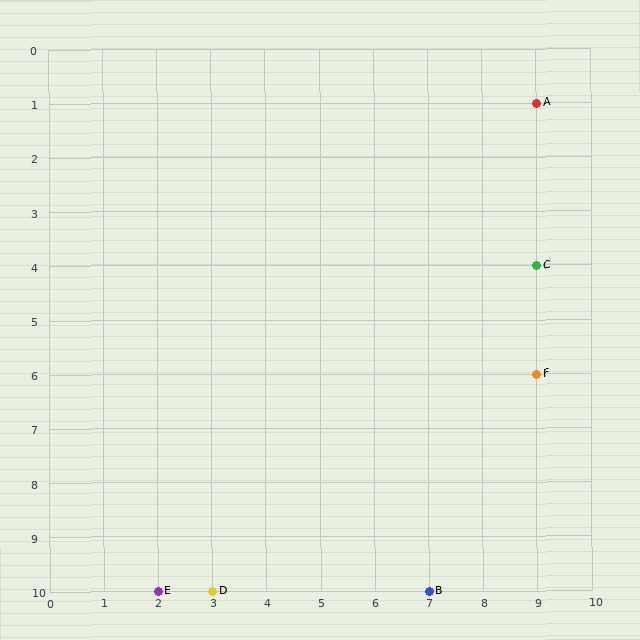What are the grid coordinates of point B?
Point B is at grid coordinates (7, 10).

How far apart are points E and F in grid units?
Points E and F are 7 columns and 4 rows apart (about 8.1 grid units diagonally).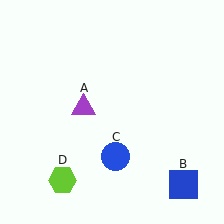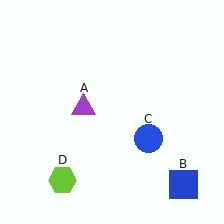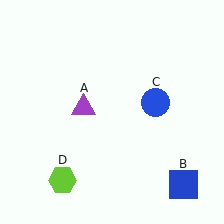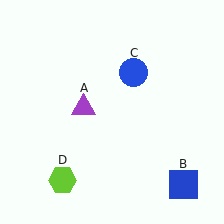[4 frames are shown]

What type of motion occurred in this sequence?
The blue circle (object C) rotated counterclockwise around the center of the scene.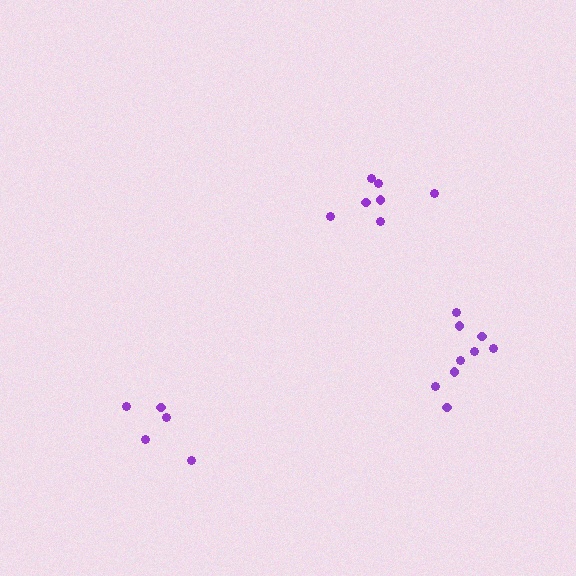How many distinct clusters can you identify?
There are 3 distinct clusters.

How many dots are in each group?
Group 1: 7 dots, Group 2: 5 dots, Group 3: 9 dots (21 total).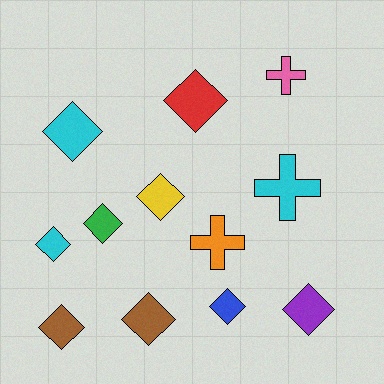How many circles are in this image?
There are no circles.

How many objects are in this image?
There are 12 objects.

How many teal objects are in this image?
There are no teal objects.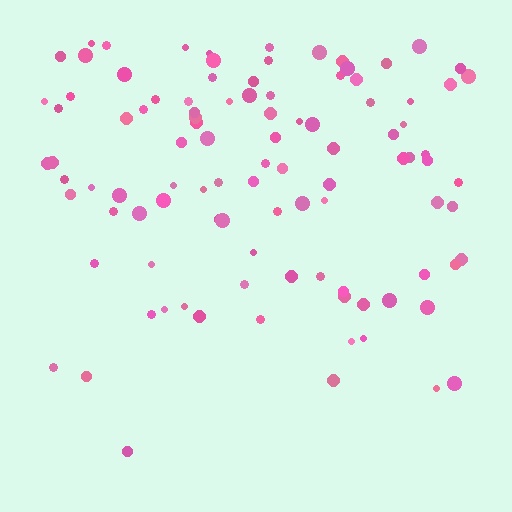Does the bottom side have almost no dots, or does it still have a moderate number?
Still a moderate number, just noticeably fewer than the top.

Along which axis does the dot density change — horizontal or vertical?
Vertical.